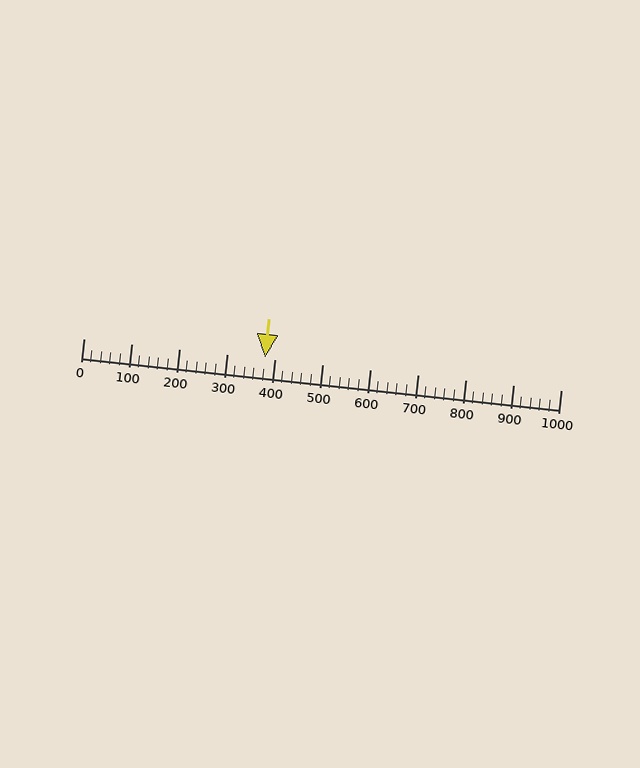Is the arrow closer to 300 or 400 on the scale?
The arrow is closer to 400.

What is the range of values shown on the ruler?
The ruler shows values from 0 to 1000.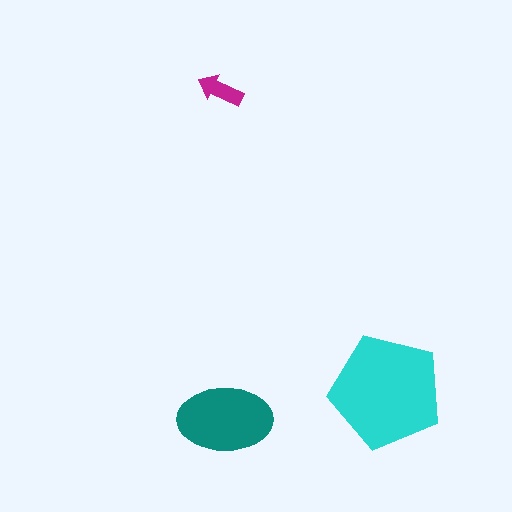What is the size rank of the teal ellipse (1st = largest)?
2nd.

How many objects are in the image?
There are 3 objects in the image.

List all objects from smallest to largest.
The magenta arrow, the teal ellipse, the cyan pentagon.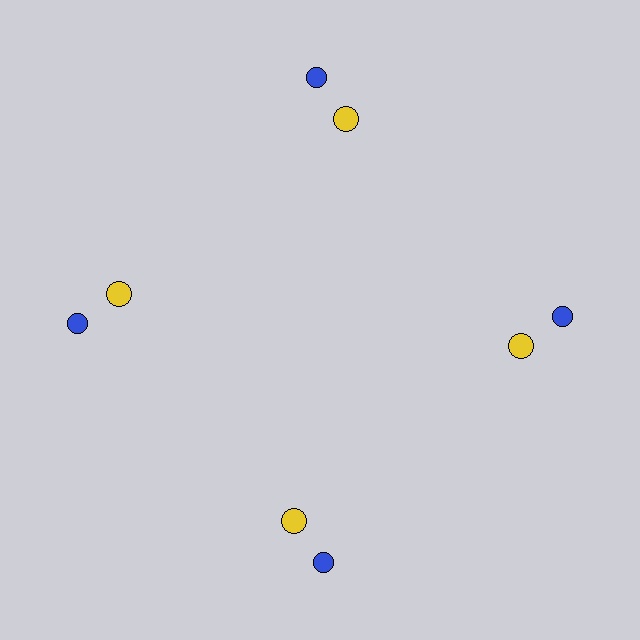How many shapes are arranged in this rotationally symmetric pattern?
There are 8 shapes, arranged in 4 groups of 2.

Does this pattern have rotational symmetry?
Yes, this pattern has 4-fold rotational symmetry. It looks the same after rotating 90 degrees around the center.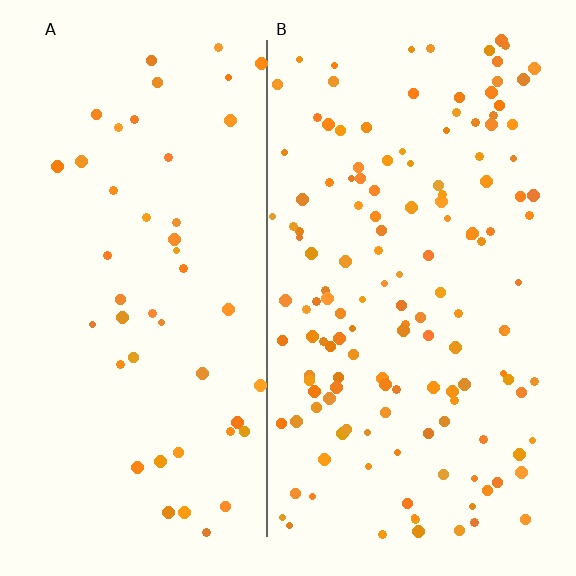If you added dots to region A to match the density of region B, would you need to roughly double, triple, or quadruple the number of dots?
Approximately triple.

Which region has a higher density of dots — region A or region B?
B (the right).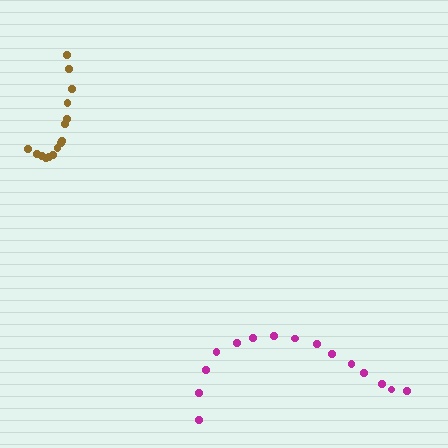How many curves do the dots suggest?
There are 2 distinct paths.